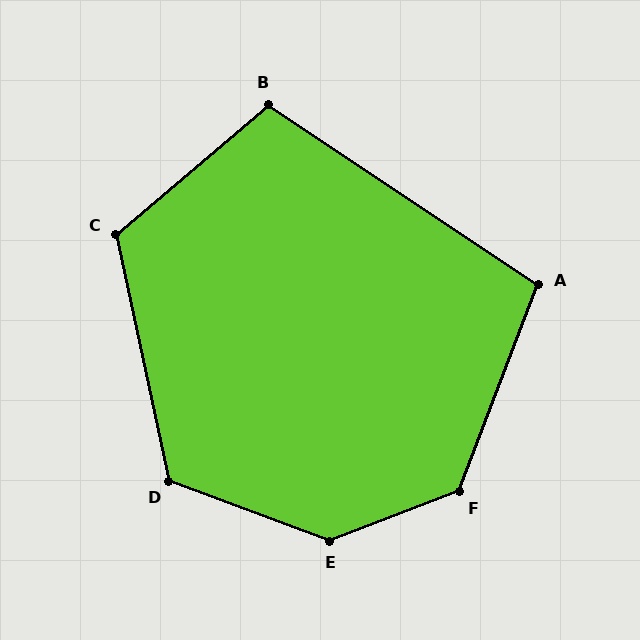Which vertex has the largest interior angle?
E, at approximately 139 degrees.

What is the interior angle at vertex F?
Approximately 132 degrees (obtuse).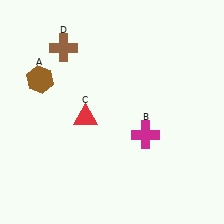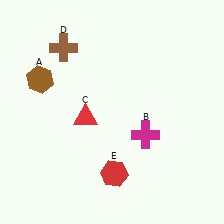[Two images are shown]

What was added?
A red hexagon (E) was added in Image 2.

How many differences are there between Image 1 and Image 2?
There is 1 difference between the two images.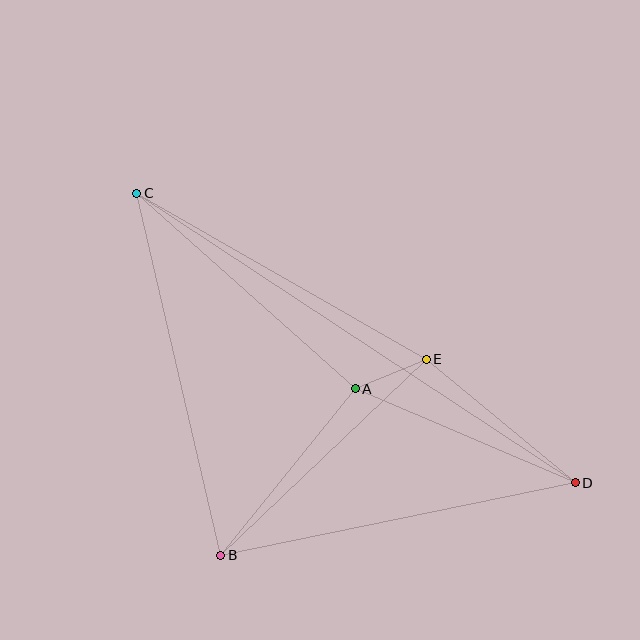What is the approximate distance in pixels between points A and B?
The distance between A and B is approximately 214 pixels.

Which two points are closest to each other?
Points A and E are closest to each other.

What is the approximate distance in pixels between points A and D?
The distance between A and D is approximately 239 pixels.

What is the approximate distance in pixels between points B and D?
The distance between B and D is approximately 362 pixels.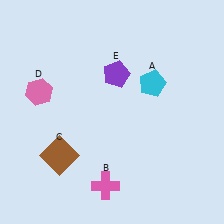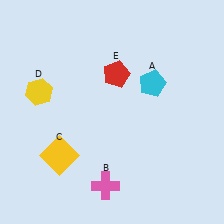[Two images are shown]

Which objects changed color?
C changed from brown to yellow. D changed from pink to yellow. E changed from purple to red.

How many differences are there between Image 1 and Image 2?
There are 3 differences between the two images.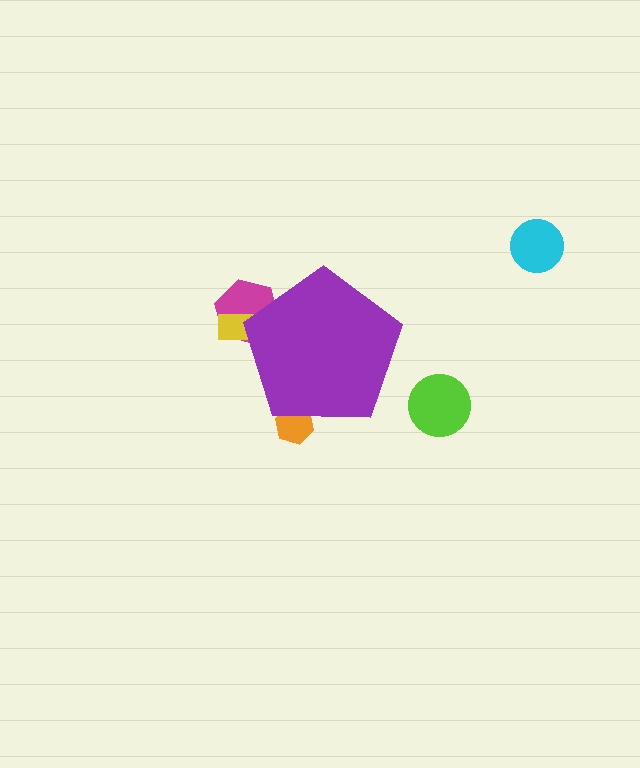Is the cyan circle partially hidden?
No, the cyan circle is fully visible.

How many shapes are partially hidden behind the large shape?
3 shapes are partially hidden.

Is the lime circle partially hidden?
No, the lime circle is fully visible.